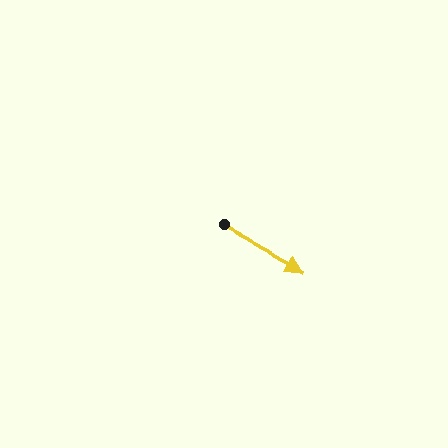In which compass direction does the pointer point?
Southeast.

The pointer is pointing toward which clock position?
Roughly 4 o'clock.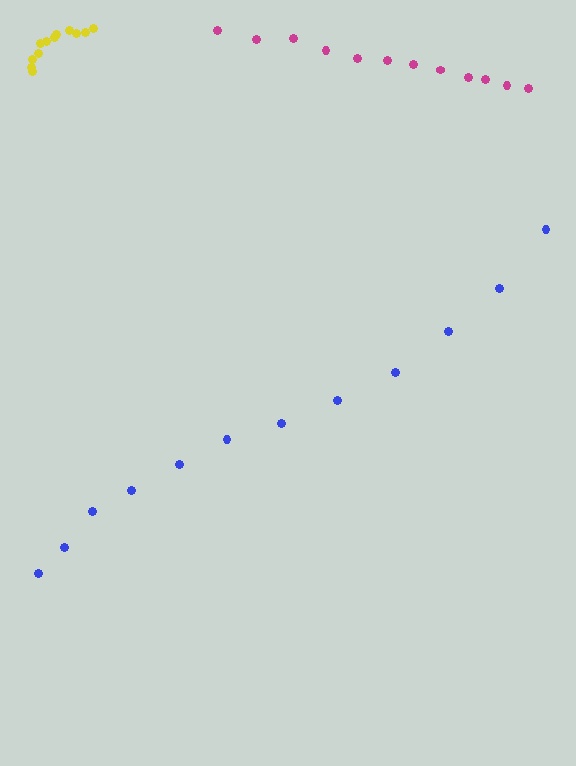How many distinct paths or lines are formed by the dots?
There are 3 distinct paths.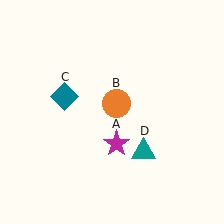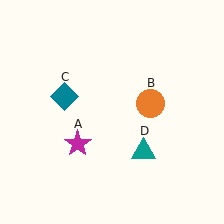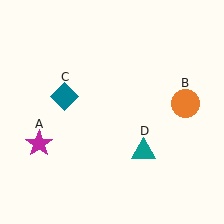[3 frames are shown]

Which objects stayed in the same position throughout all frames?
Teal diamond (object C) and teal triangle (object D) remained stationary.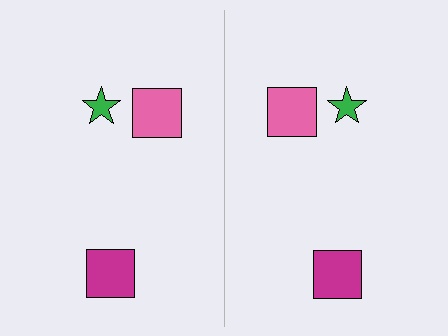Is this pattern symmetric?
Yes, this pattern has bilateral (reflection) symmetry.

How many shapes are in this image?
There are 6 shapes in this image.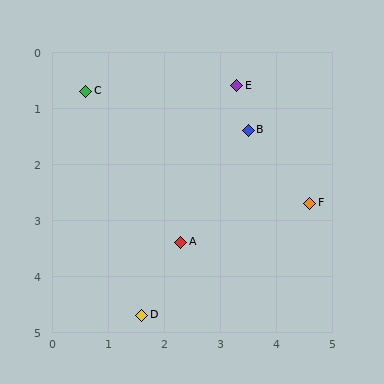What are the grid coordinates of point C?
Point C is at approximately (0.6, 0.7).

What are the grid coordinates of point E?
Point E is at approximately (3.3, 0.6).